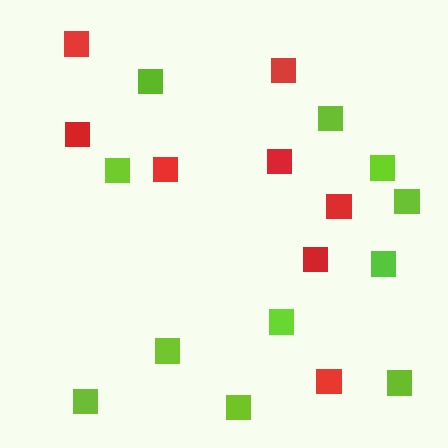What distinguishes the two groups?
There are 2 groups: one group of red squares (8) and one group of lime squares (11).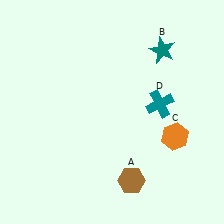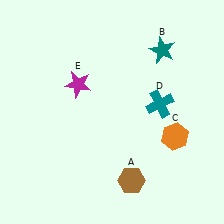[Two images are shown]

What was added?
A magenta star (E) was added in Image 2.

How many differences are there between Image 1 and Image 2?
There is 1 difference between the two images.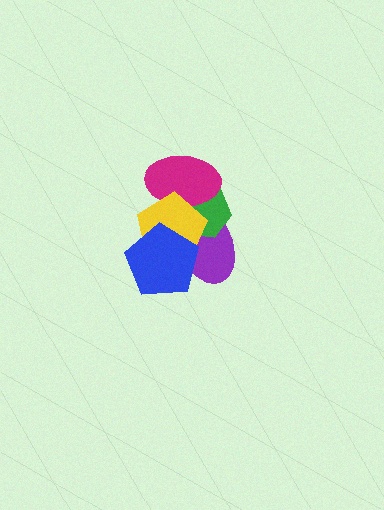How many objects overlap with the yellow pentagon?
4 objects overlap with the yellow pentagon.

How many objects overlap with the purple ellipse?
4 objects overlap with the purple ellipse.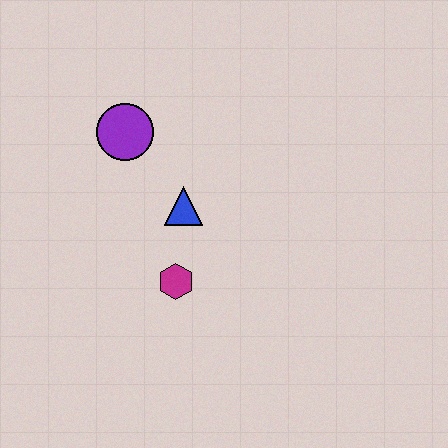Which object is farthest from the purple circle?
The magenta hexagon is farthest from the purple circle.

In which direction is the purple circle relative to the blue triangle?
The purple circle is above the blue triangle.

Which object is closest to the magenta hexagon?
The blue triangle is closest to the magenta hexagon.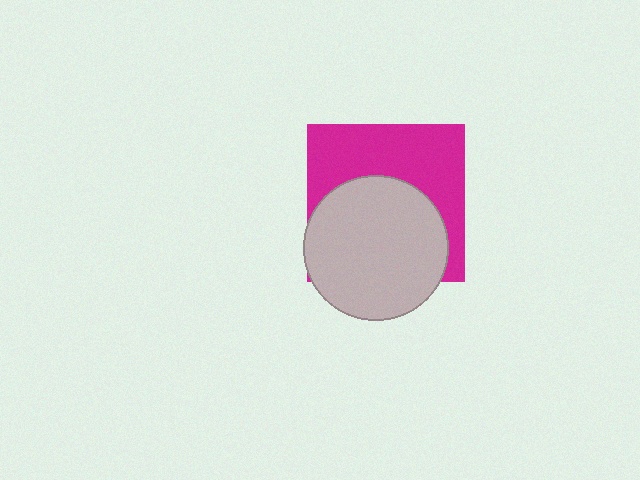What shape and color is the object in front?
The object in front is a light gray circle.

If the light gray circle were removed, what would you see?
You would see the complete magenta square.